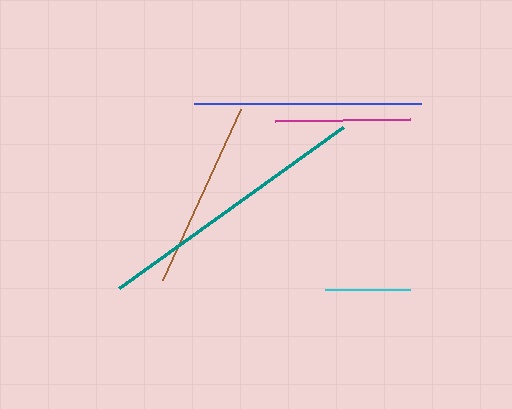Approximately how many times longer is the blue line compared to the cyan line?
The blue line is approximately 2.6 times the length of the cyan line.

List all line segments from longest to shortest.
From longest to shortest: teal, blue, brown, magenta, cyan.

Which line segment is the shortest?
The cyan line is the shortest at approximately 86 pixels.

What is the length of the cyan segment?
The cyan segment is approximately 86 pixels long.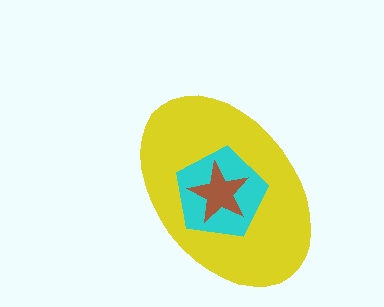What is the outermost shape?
The yellow ellipse.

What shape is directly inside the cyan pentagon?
The brown star.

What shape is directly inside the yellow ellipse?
The cyan pentagon.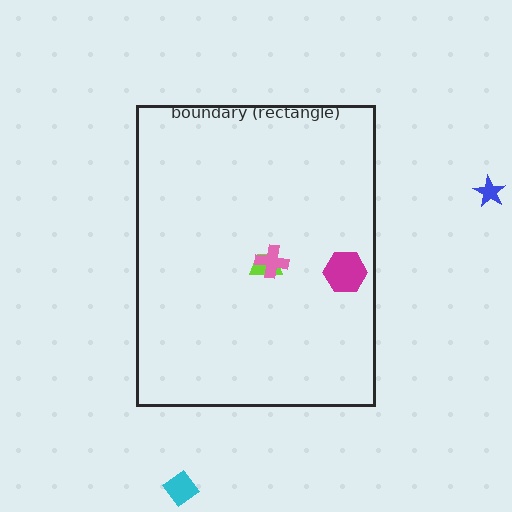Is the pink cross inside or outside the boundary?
Inside.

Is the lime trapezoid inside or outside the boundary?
Inside.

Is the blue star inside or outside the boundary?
Outside.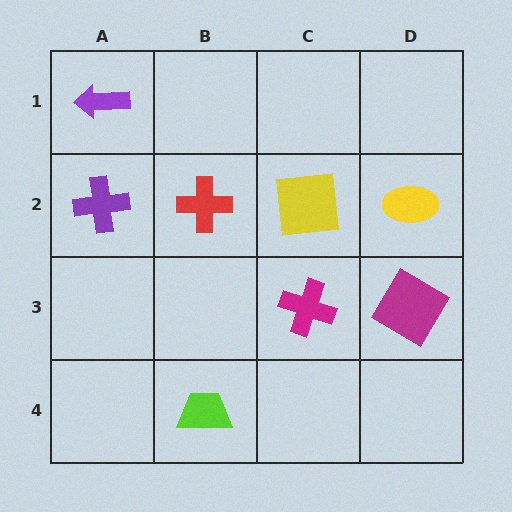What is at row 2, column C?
A yellow square.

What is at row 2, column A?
A purple cross.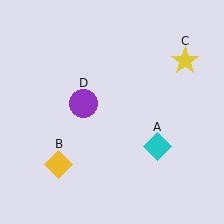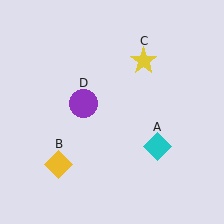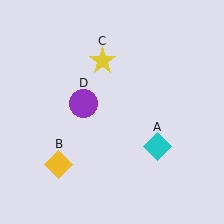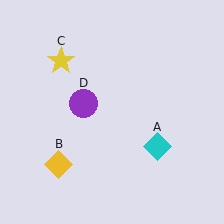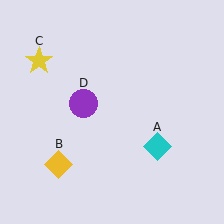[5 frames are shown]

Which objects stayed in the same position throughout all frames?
Cyan diamond (object A) and yellow diamond (object B) and purple circle (object D) remained stationary.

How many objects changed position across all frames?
1 object changed position: yellow star (object C).